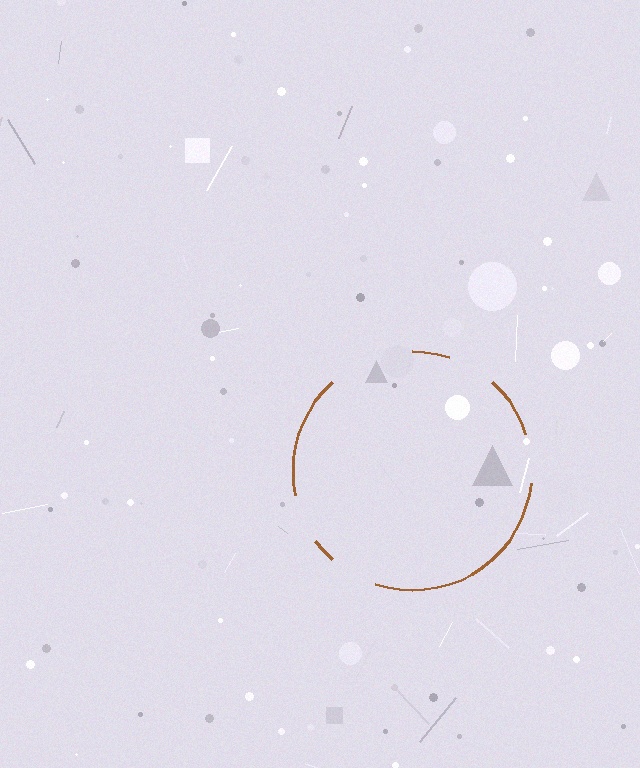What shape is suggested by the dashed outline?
The dashed outline suggests a circle.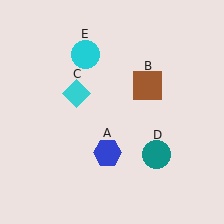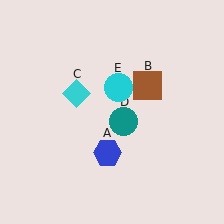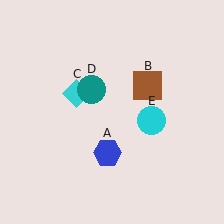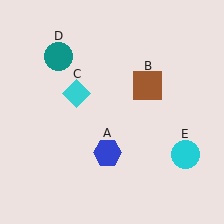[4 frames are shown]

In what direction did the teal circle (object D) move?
The teal circle (object D) moved up and to the left.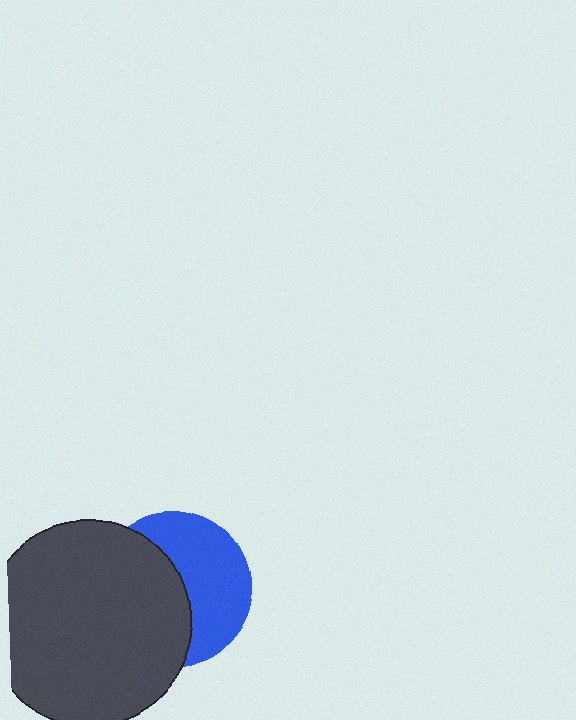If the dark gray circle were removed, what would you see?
You would see the complete blue circle.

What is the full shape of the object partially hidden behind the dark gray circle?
The partially hidden object is a blue circle.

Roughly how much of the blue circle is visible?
About half of it is visible (roughly 49%).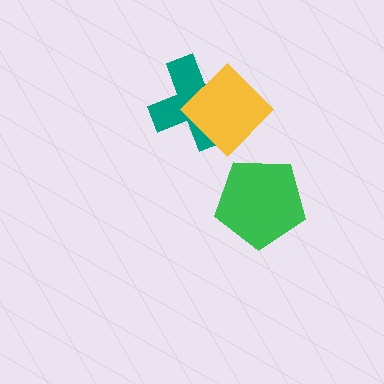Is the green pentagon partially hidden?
No, no other shape covers it.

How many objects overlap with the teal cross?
1 object overlaps with the teal cross.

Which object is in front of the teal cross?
The yellow diamond is in front of the teal cross.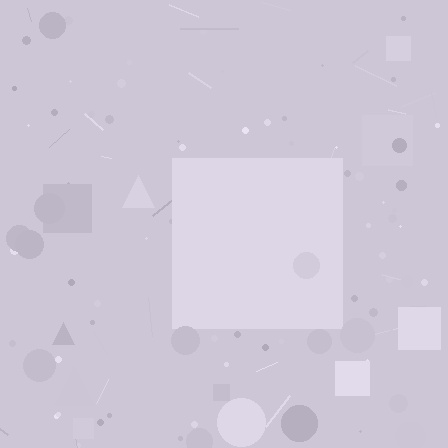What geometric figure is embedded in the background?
A square is embedded in the background.